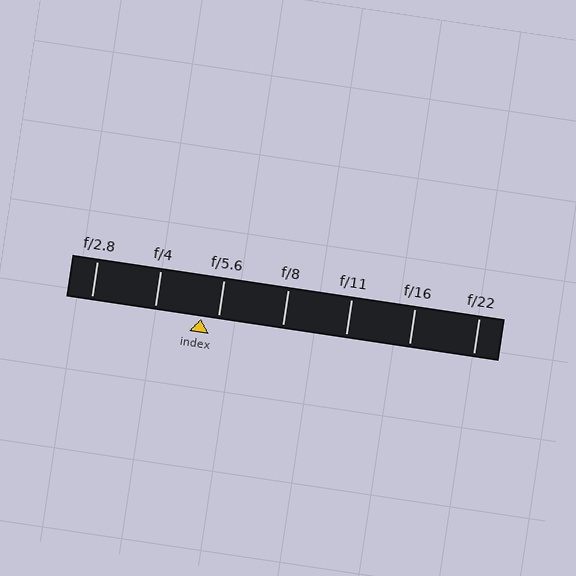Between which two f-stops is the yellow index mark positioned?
The index mark is between f/4 and f/5.6.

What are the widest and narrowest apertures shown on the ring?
The widest aperture shown is f/2.8 and the narrowest is f/22.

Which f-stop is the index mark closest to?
The index mark is closest to f/5.6.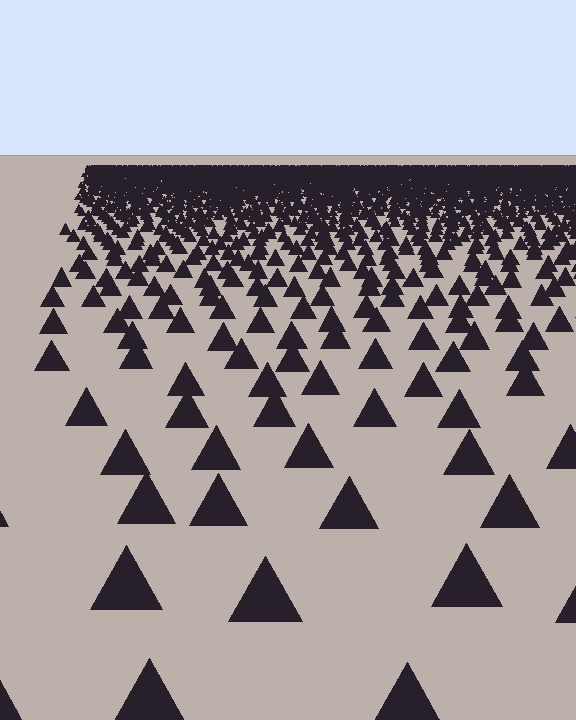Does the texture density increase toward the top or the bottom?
Density increases toward the top.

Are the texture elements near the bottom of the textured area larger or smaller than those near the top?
Larger. Near the bottom, elements are closer to the viewer and appear at a bigger on-screen size.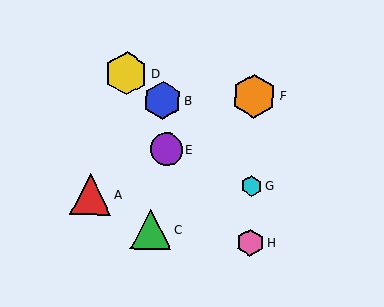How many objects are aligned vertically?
3 objects (F, G, H) are aligned vertically.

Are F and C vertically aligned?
No, F is at x≈254 and C is at x≈151.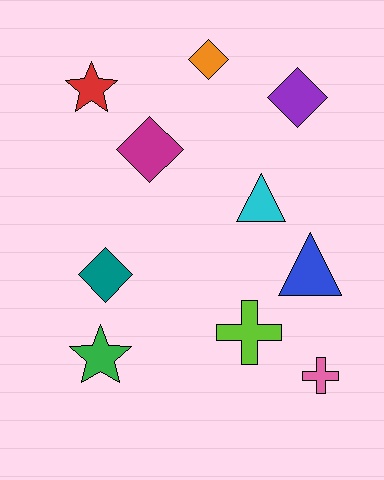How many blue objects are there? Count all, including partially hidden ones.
There is 1 blue object.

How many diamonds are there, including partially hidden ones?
There are 4 diamonds.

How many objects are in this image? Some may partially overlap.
There are 10 objects.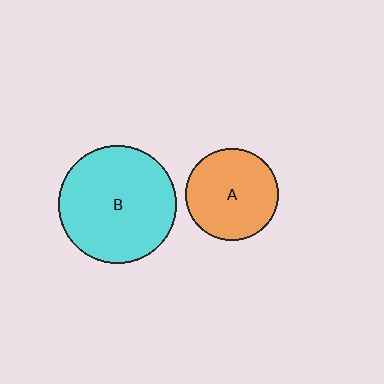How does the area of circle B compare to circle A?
Approximately 1.6 times.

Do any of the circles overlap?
No, none of the circles overlap.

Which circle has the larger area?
Circle B (cyan).